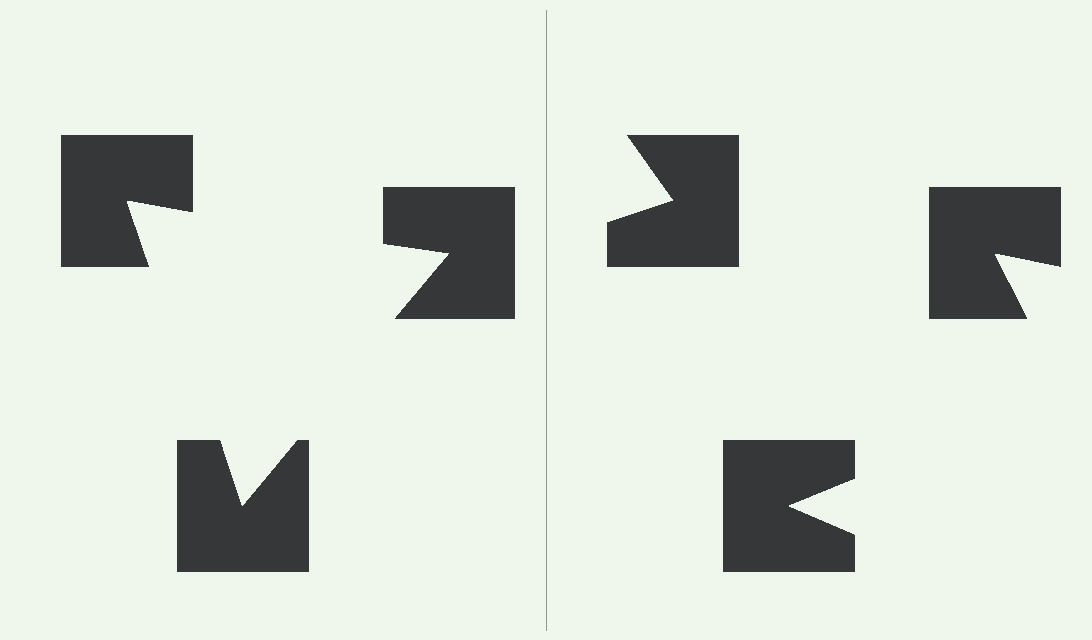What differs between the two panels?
The notched squares are positioned identically on both sides; only the wedge orientations differ. On the left they align to a triangle; on the right they are misaligned.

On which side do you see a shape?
An illusory triangle appears on the left side. On the right side the wedge cuts are rotated, so no coherent shape forms.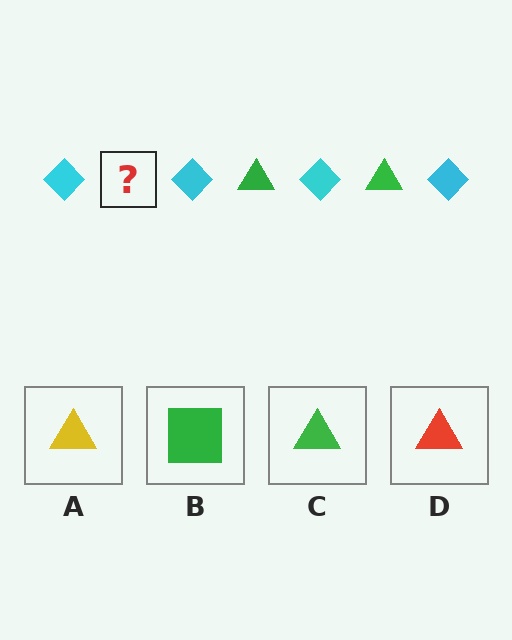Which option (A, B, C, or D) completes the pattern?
C.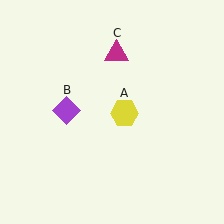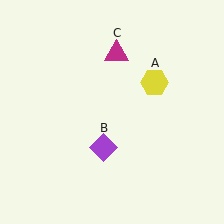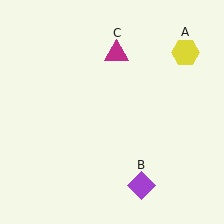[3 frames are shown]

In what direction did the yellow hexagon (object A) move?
The yellow hexagon (object A) moved up and to the right.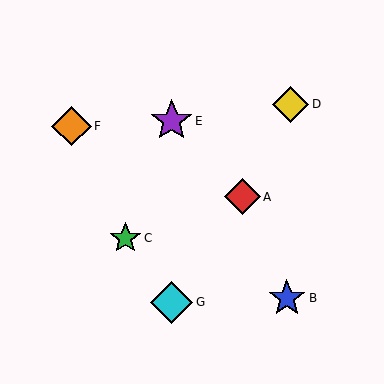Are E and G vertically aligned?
Yes, both are at x≈172.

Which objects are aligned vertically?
Objects E, G are aligned vertically.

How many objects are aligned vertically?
2 objects (E, G) are aligned vertically.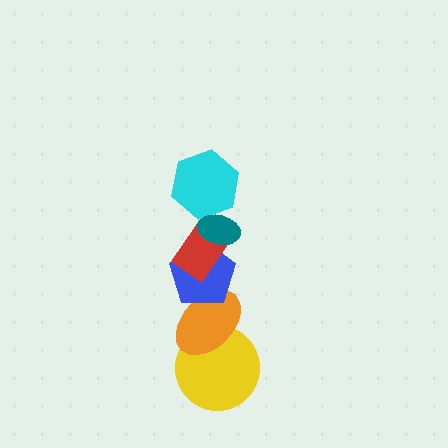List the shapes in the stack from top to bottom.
From top to bottom: the teal ellipse, the cyan hexagon, the red rectangle, the blue pentagon, the orange ellipse, the yellow circle.